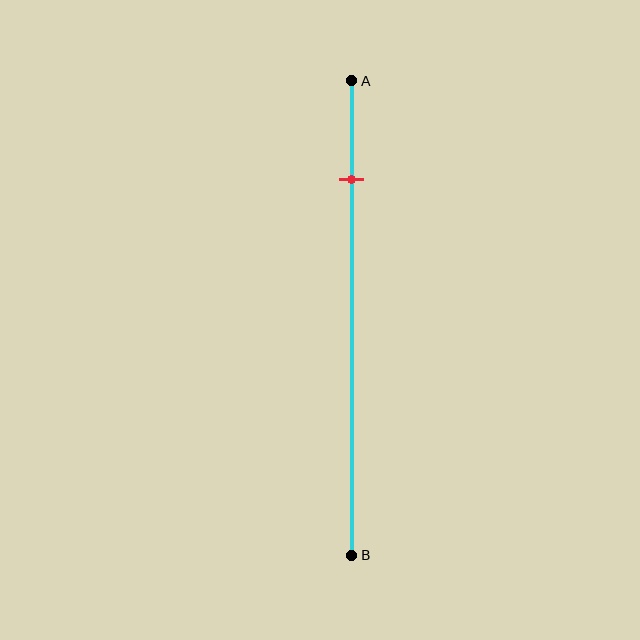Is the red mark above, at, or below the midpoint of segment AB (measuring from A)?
The red mark is above the midpoint of segment AB.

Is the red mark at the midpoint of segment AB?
No, the mark is at about 20% from A, not at the 50% midpoint.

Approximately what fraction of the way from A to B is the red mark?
The red mark is approximately 20% of the way from A to B.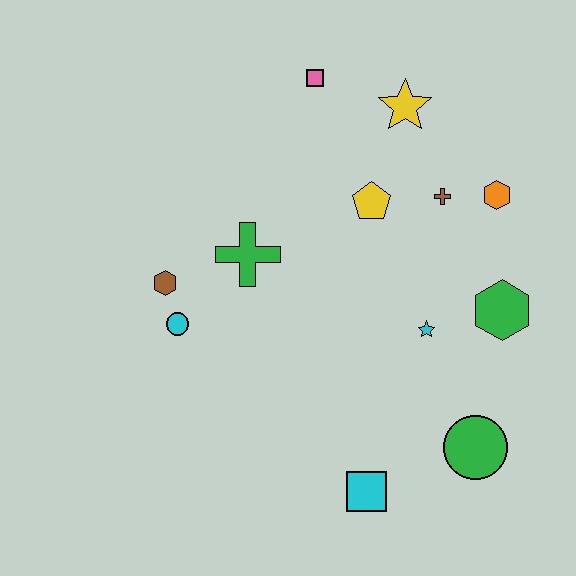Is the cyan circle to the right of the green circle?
No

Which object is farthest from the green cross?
The green circle is farthest from the green cross.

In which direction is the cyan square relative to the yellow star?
The cyan square is below the yellow star.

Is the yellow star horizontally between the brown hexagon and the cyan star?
Yes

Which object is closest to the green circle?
The cyan square is closest to the green circle.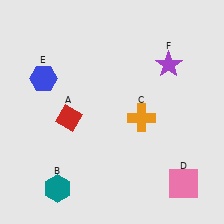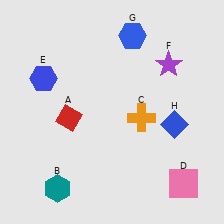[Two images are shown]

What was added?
A blue hexagon (G), a blue diamond (H) were added in Image 2.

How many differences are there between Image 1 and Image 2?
There are 2 differences between the two images.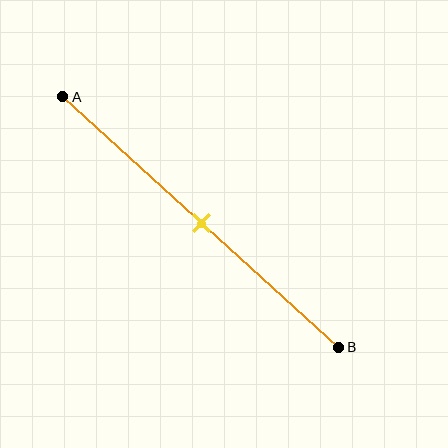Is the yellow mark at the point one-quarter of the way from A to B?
No, the mark is at about 50% from A, not at the 25% one-quarter point.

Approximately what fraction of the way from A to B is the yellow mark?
The yellow mark is approximately 50% of the way from A to B.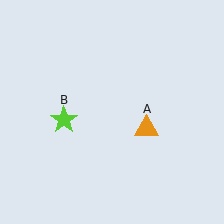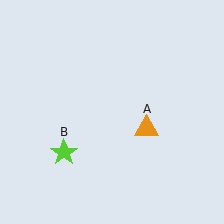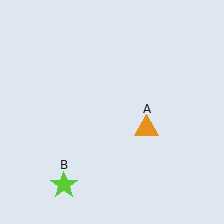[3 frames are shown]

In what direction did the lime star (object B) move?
The lime star (object B) moved down.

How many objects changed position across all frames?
1 object changed position: lime star (object B).